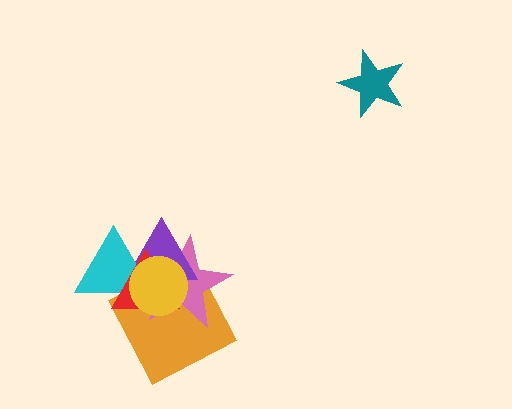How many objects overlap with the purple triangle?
5 objects overlap with the purple triangle.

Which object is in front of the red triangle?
The yellow circle is in front of the red triangle.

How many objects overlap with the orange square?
5 objects overlap with the orange square.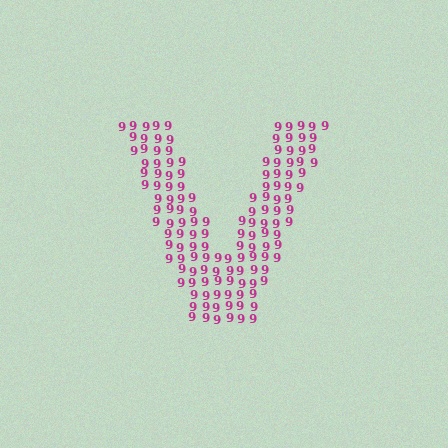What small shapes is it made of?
It is made of small digit 9's.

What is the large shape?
The large shape is the letter V.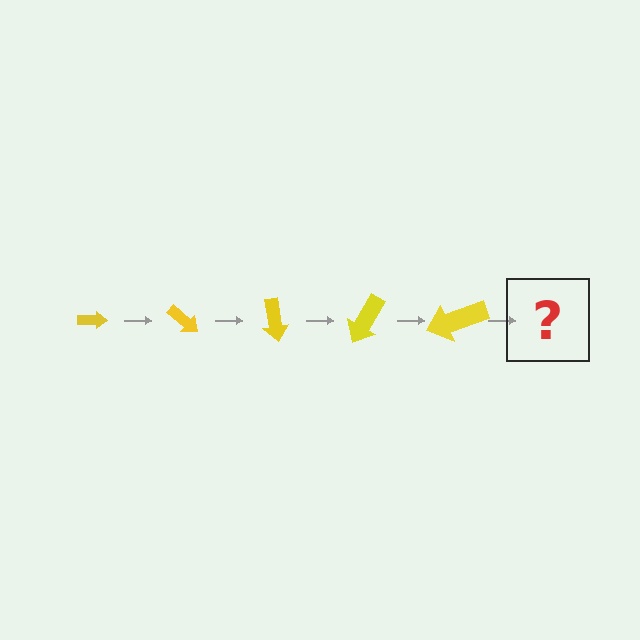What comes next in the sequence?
The next element should be an arrow, larger than the previous one and rotated 200 degrees from the start.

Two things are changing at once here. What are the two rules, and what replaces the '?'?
The two rules are that the arrow grows larger each step and it rotates 40 degrees each step. The '?' should be an arrow, larger than the previous one and rotated 200 degrees from the start.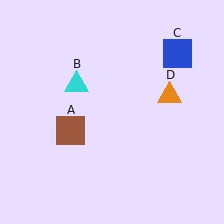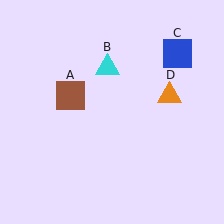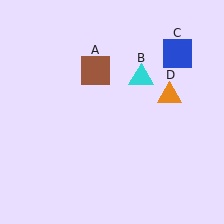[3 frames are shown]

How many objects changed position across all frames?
2 objects changed position: brown square (object A), cyan triangle (object B).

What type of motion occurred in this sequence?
The brown square (object A), cyan triangle (object B) rotated clockwise around the center of the scene.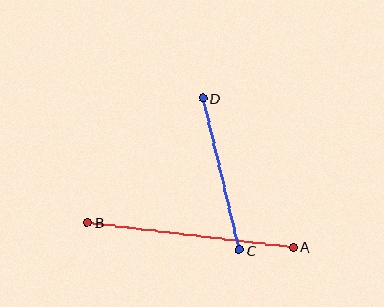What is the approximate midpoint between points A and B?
The midpoint is at approximately (190, 235) pixels.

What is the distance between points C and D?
The distance is approximately 157 pixels.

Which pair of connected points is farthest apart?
Points A and B are farthest apart.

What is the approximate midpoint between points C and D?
The midpoint is at approximately (221, 174) pixels.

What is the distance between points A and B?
The distance is approximately 207 pixels.